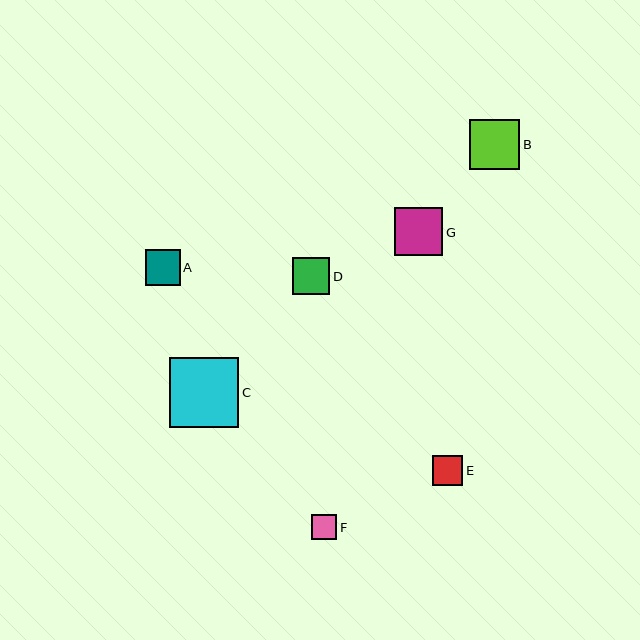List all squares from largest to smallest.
From largest to smallest: C, B, G, D, A, E, F.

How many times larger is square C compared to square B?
Square C is approximately 1.4 times the size of square B.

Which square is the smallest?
Square F is the smallest with a size of approximately 26 pixels.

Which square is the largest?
Square C is the largest with a size of approximately 70 pixels.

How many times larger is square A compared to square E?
Square A is approximately 1.2 times the size of square E.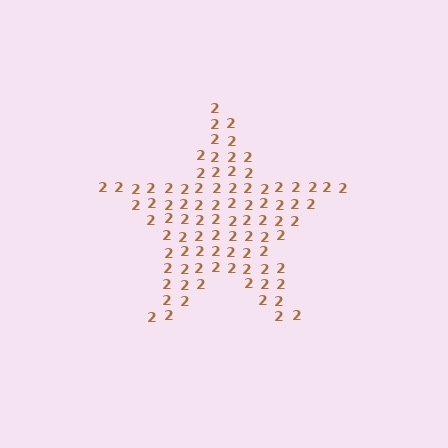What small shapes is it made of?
It is made of small digit 2's.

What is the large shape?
The large shape is a star.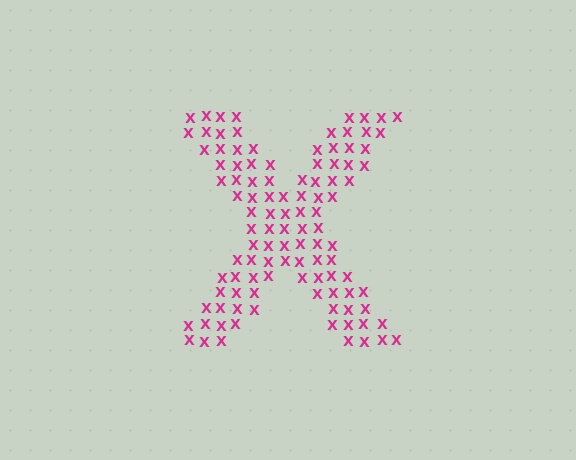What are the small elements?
The small elements are letter X's.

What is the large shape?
The large shape is the letter X.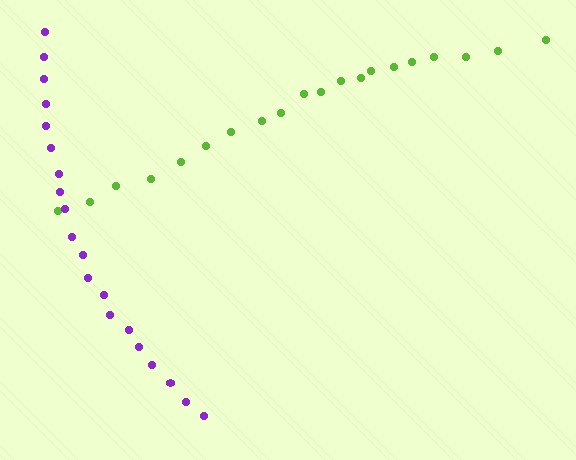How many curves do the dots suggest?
There are 2 distinct paths.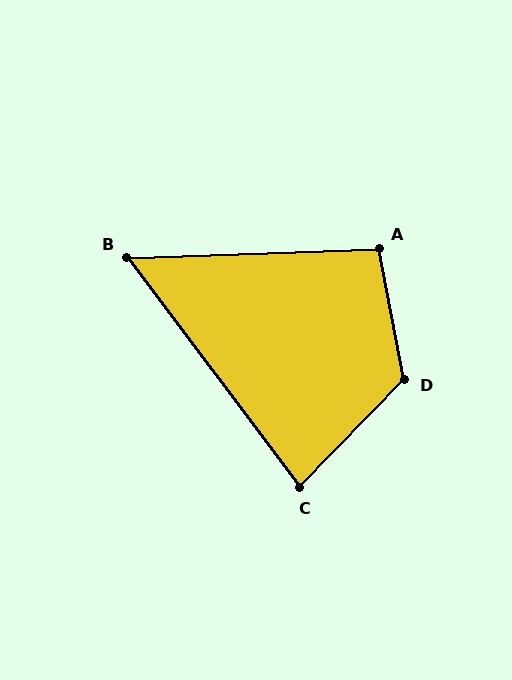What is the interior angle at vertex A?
Approximately 99 degrees (obtuse).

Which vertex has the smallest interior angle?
B, at approximately 55 degrees.